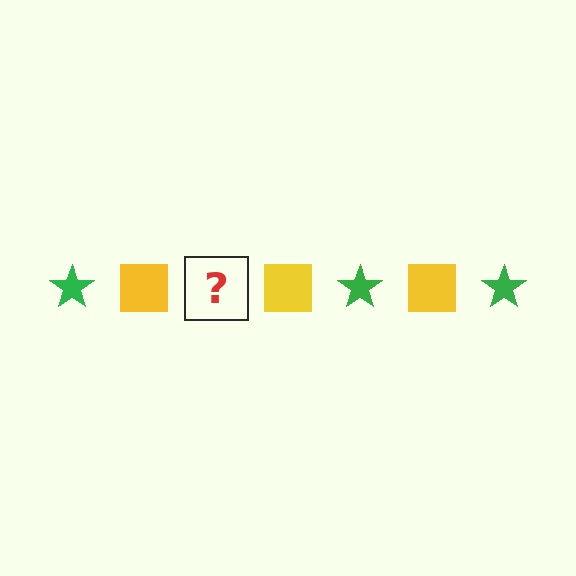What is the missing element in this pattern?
The missing element is a green star.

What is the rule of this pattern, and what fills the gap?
The rule is that the pattern alternates between green star and yellow square. The gap should be filled with a green star.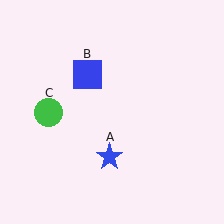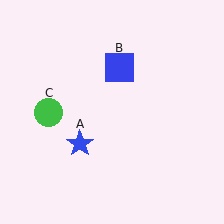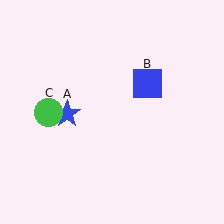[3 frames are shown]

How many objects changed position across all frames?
2 objects changed position: blue star (object A), blue square (object B).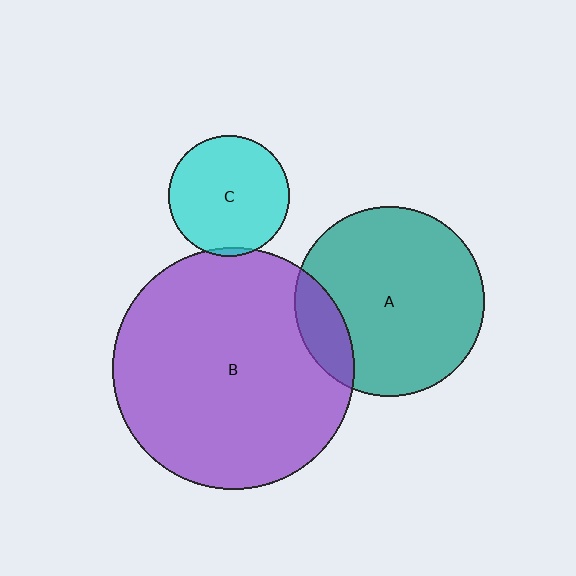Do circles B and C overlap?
Yes.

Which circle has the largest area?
Circle B (purple).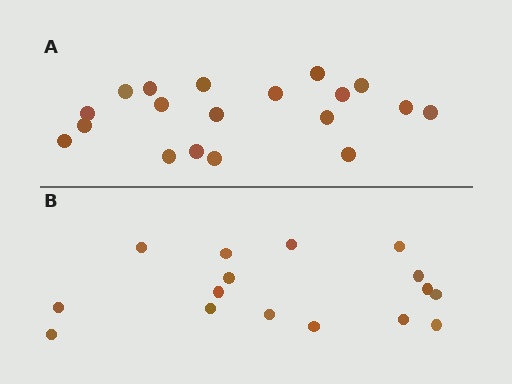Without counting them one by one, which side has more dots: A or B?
Region A (the top region) has more dots.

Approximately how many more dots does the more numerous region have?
Region A has just a few more — roughly 2 or 3 more dots than region B.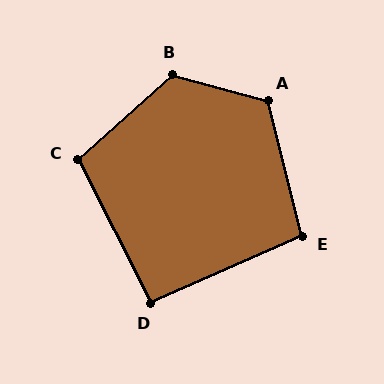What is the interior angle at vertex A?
Approximately 119 degrees (obtuse).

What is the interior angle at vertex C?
Approximately 105 degrees (obtuse).